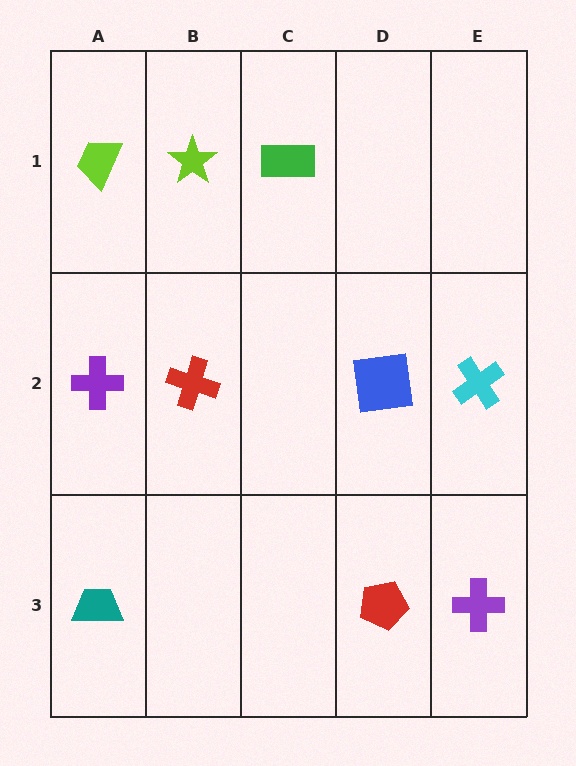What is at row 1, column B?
A lime star.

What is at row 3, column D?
A red pentagon.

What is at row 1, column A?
A lime trapezoid.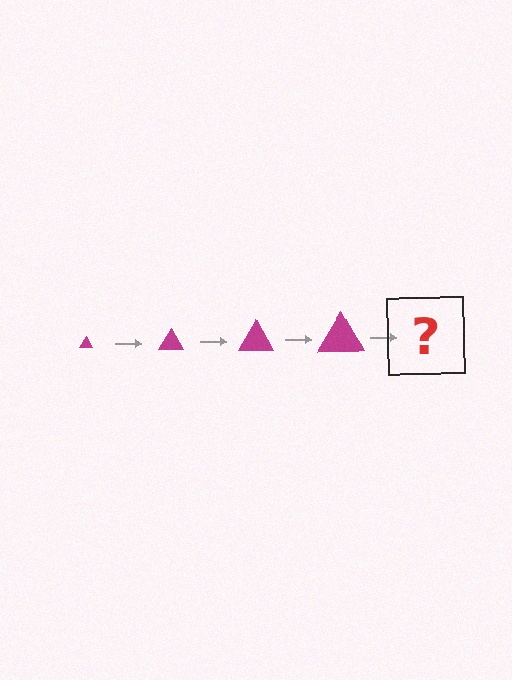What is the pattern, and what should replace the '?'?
The pattern is that the triangle gets progressively larger each step. The '?' should be a magenta triangle, larger than the previous one.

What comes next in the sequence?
The next element should be a magenta triangle, larger than the previous one.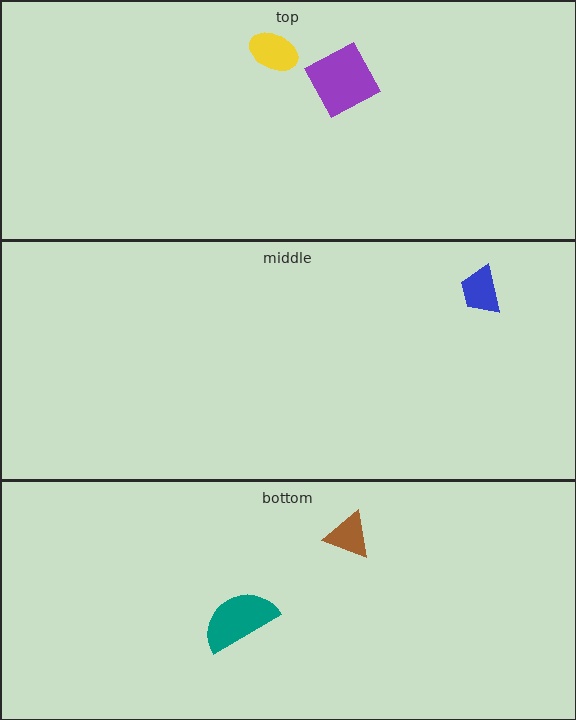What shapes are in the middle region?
The blue trapezoid.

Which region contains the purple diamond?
The top region.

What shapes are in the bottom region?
The brown triangle, the teal semicircle.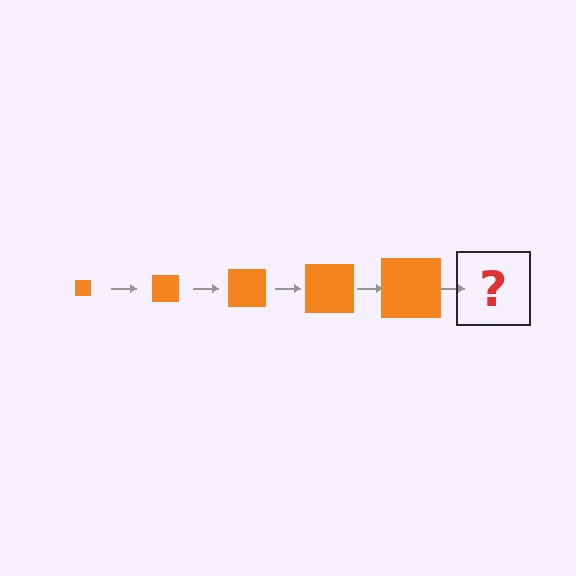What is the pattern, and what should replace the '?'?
The pattern is that the square gets progressively larger each step. The '?' should be an orange square, larger than the previous one.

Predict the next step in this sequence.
The next step is an orange square, larger than the previous one.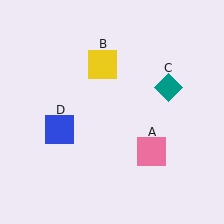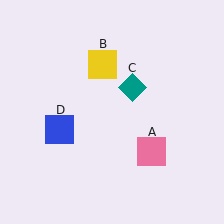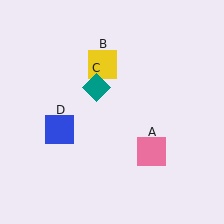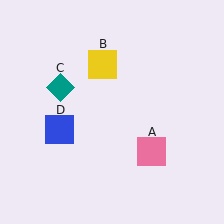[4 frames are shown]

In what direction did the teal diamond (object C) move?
The teal diamond (object C) moved left.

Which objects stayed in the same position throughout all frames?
Pink square (object A) and yellow square (object B) and blue square (object D) remained stationary.